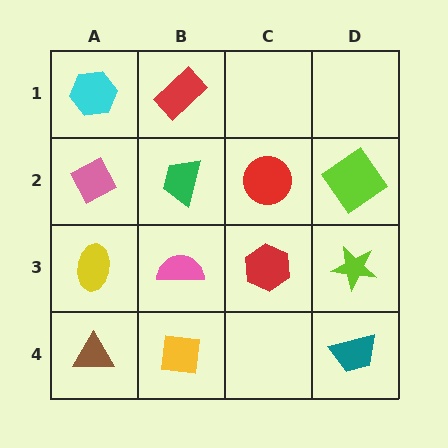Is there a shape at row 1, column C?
No, that cell is empty.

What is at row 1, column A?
A cyan hexagon.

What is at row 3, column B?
A pink semicircle.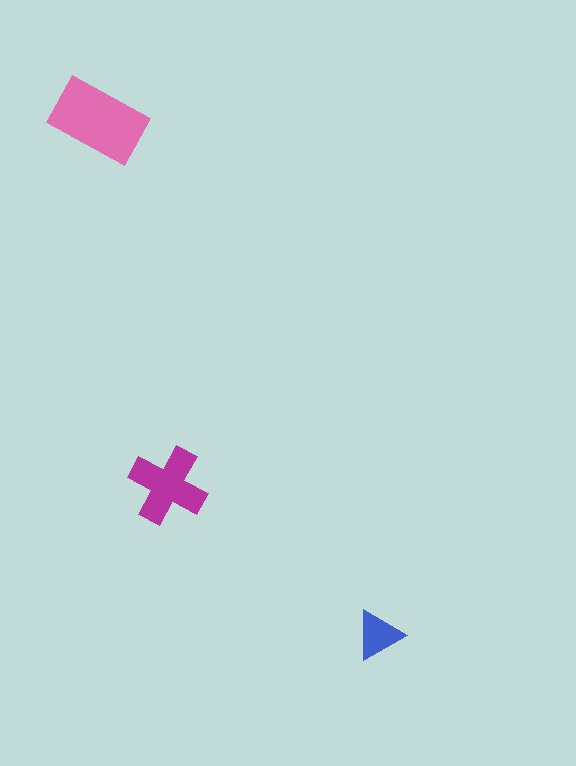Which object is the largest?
The pink rectangle.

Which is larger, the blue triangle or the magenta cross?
The magenta cross.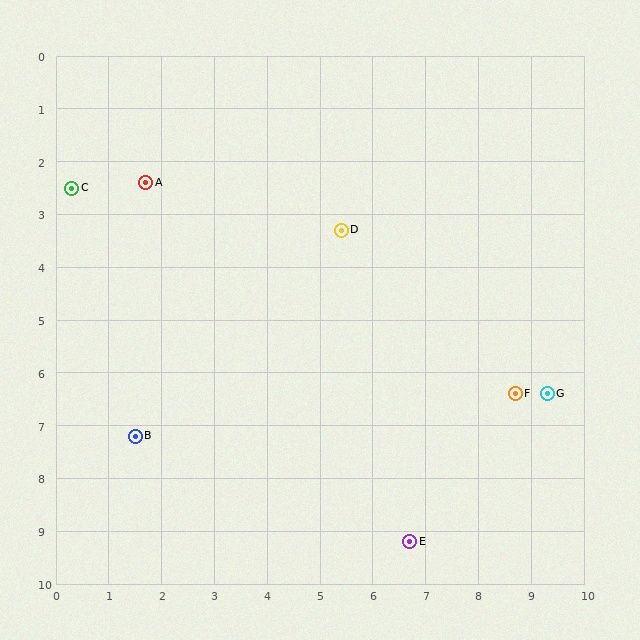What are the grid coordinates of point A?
Point A is at approximately (1.7, 2.4).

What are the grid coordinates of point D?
Point D is at approximately (5.4, 3.3).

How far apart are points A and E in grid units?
Points A and E are about 8.4 grid units apart.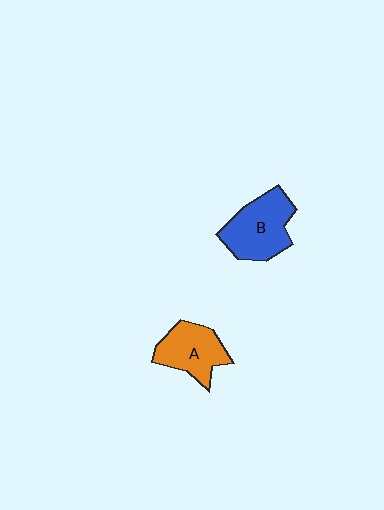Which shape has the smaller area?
Shape A (orange).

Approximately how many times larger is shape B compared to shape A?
Approximately 1.2 times.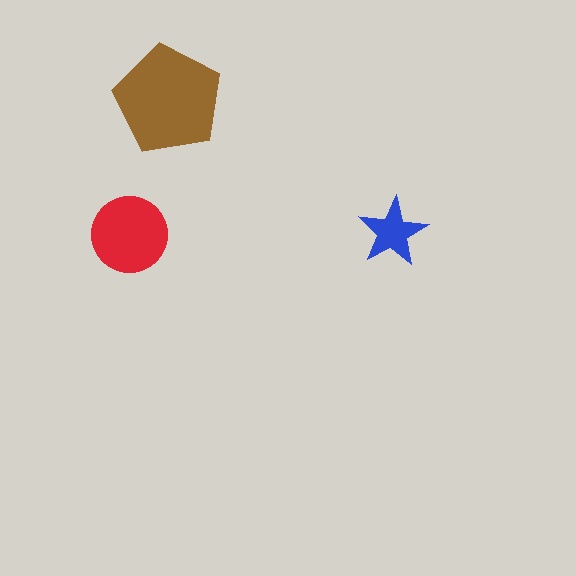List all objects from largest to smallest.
The brown pentagon, the red circle, the blue star.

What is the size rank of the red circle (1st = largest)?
2nd.